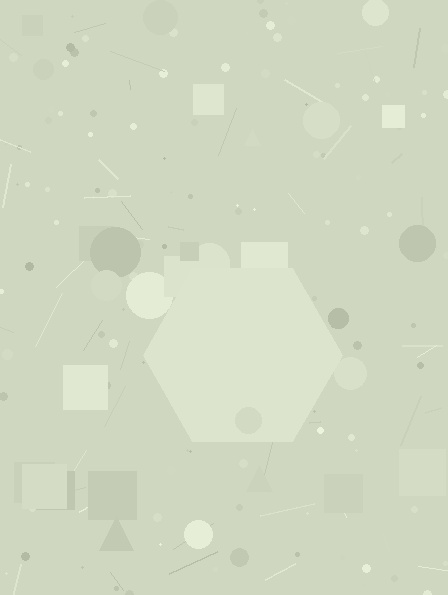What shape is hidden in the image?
A hexagon is hidden in the image.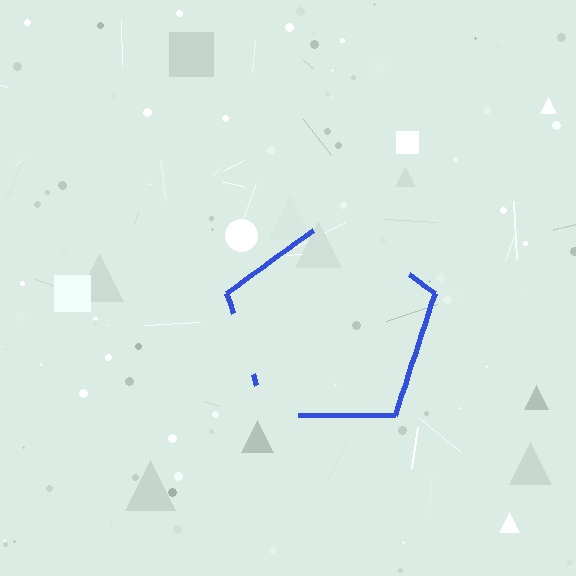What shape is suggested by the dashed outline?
The dashed outline suggests a pentagon.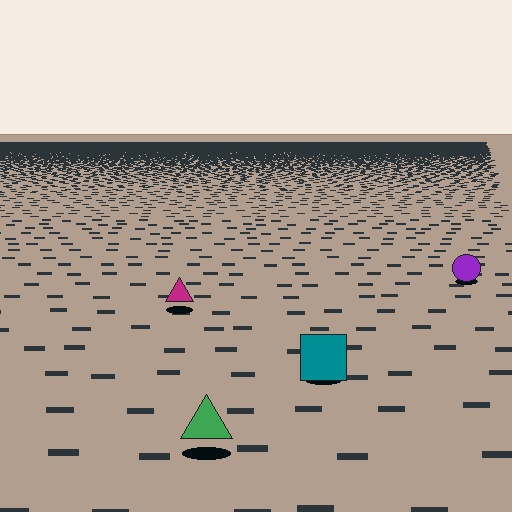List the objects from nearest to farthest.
From nearest to farthest: the green triangle, the teal square, the magenta triangle, the purple circle.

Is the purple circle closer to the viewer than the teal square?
No. The teal square is closer — you can tell from the texture gradient: the ground texture is coarser near it.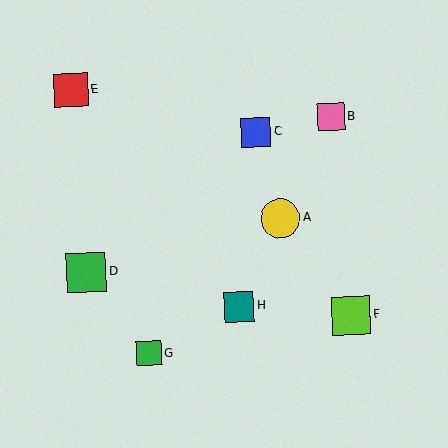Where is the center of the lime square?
The center of the lime square is at (351, 315).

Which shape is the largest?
The green square (labeled D) is the largest.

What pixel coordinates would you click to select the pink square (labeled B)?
Click at (331, 117) to select the pink square B.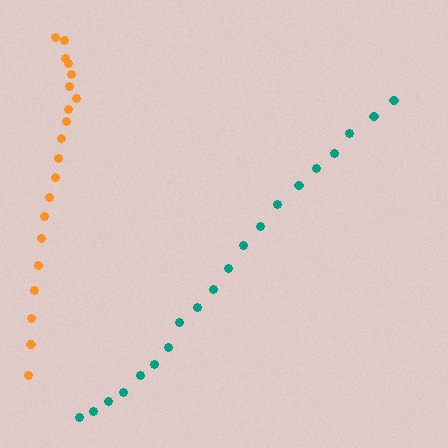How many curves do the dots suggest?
There are 2 distinct paths.